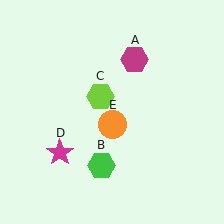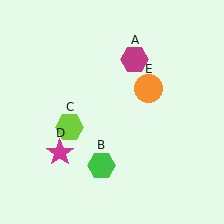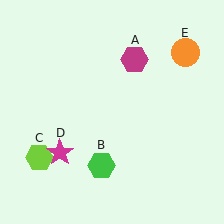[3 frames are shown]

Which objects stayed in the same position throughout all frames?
Magenta hexagon (object A) and green hexagon (object B) and magenta star (object D) remained stationary.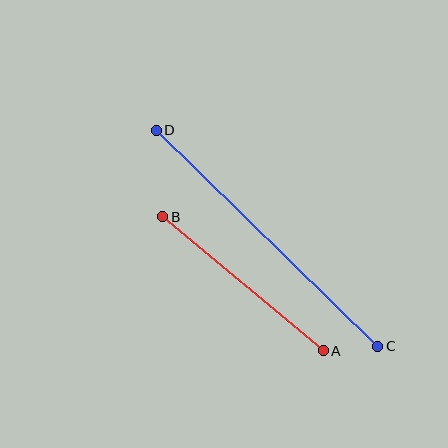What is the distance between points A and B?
The distance is approximately 209 pixels.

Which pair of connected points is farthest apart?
Points C and D are farthest apart.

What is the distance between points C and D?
The distance is approximately 310 pixels.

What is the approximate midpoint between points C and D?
The midpoint is at approximately (267, 238) pixels.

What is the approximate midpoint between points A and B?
The midpoint is at approximately (243, 284) pixels.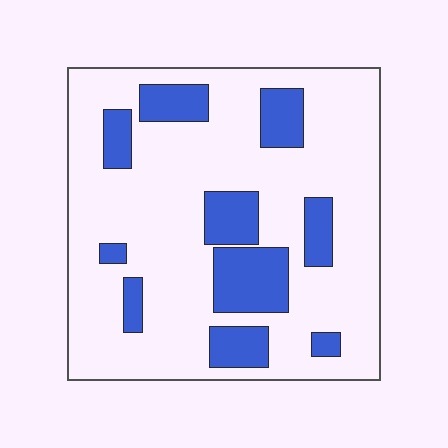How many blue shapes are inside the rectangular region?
10.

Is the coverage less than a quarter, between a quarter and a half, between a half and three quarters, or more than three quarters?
Less than a quarter.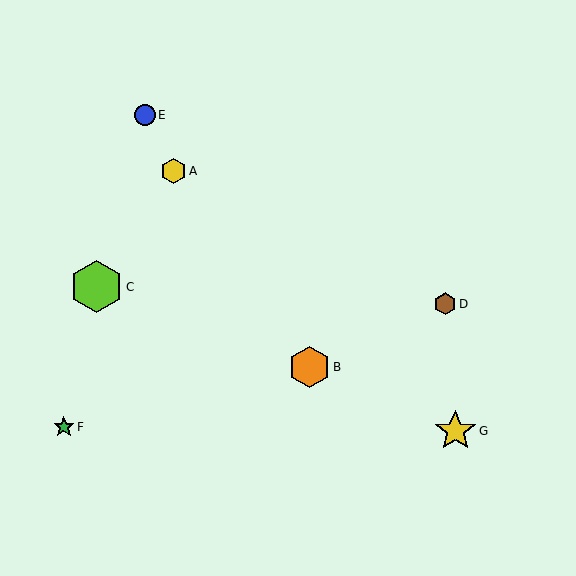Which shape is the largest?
The lime hexagon (labeled C) is the largest.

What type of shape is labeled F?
Shape F is a green star.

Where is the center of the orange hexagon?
The center of the orange hexagon is at (309, 367).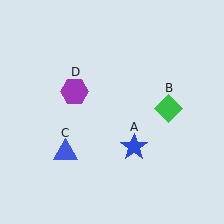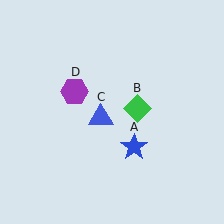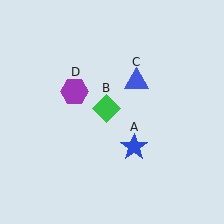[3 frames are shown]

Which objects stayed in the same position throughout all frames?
Blue star (object A) and purple hexagon (object D) remained stationary.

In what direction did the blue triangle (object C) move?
The blue triangle (object C) moved up and to the right.